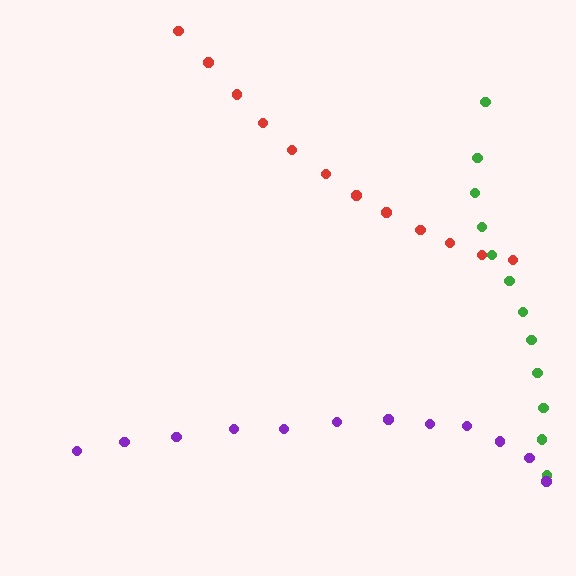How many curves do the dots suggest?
There are 3 distinct paths.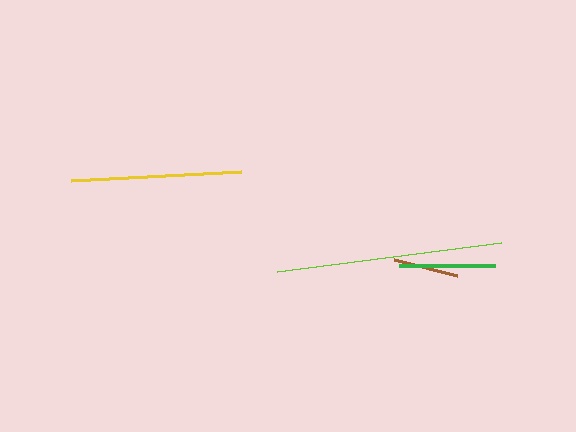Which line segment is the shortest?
The brown line is the shortest at approximately 65 pixels.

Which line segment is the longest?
The lime line is the longest at approximately 226 pixels.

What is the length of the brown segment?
The brown segment is approximately 65 pixels long.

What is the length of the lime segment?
The lime segment is approximately 226 pixels long.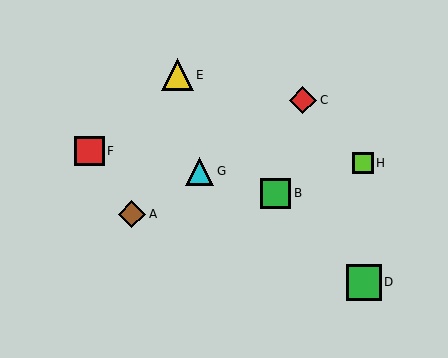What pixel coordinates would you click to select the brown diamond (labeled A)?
Click at (132, 214) to select the brown diamond A.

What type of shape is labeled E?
Shape E is a yellow triangle.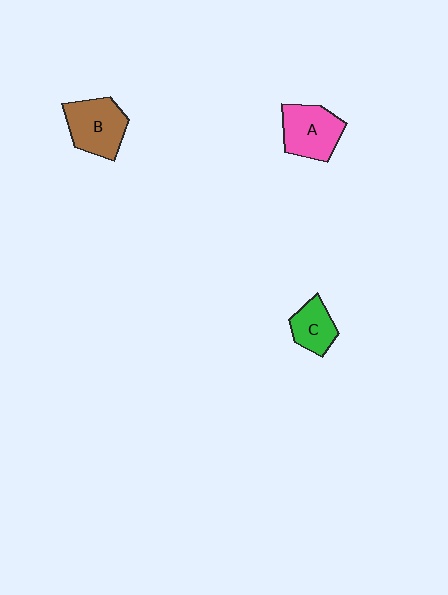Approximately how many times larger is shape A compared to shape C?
Approximately 1.5 times.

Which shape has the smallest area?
Shape C (green).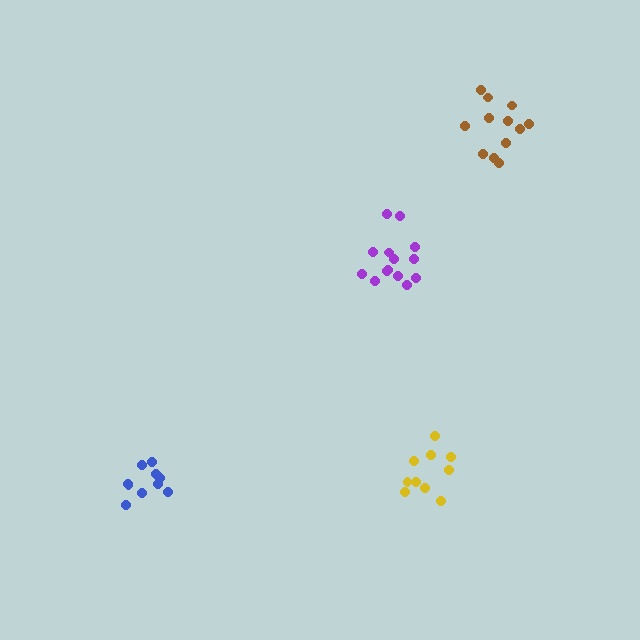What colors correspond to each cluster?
The clusters are colored: purple, blue, yellow, brown.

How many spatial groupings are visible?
There are 4 spatial groupings.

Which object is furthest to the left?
The blue cluster is leftmost.